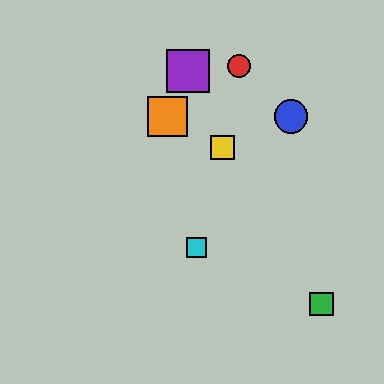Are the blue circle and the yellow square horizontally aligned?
No, the blue circle is at y≈116 and the yellow square is at y≈147.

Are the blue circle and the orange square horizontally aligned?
Yes, both are at y≈116.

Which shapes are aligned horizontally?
The blue circle, the orange square are aligned horizontally.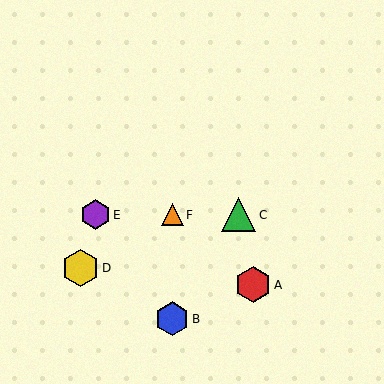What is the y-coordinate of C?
Object C is at y≈215.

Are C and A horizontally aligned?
No, C is at y≈215 and A is at y≈285.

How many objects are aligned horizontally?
3 objects (C, E, F) are aligned horizontally.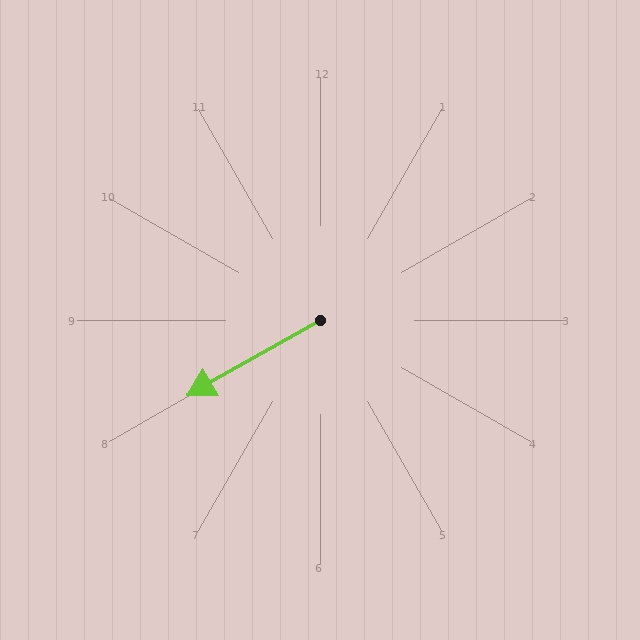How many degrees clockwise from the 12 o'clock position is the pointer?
Approximately 241 degrees.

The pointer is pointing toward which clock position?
Roughly 8 o'clock.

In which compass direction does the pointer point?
Southwest.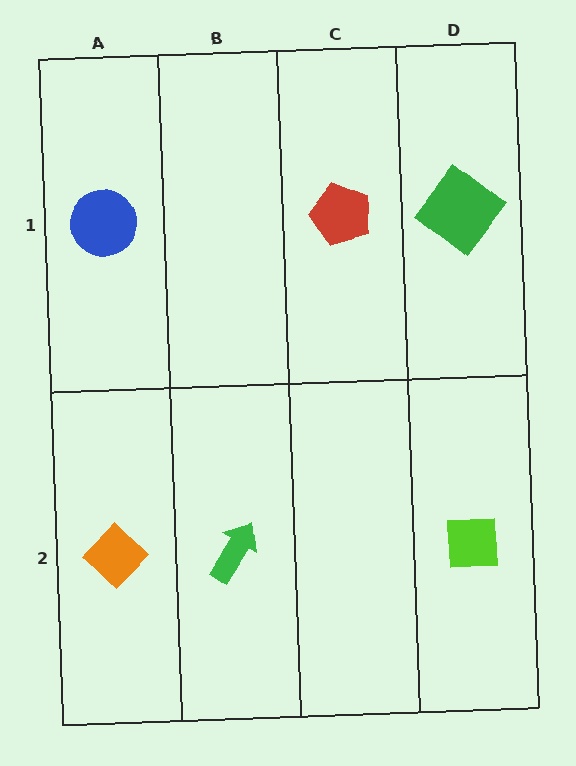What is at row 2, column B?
A green arrow.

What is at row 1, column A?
A blue circle.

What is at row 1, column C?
A red pentagon.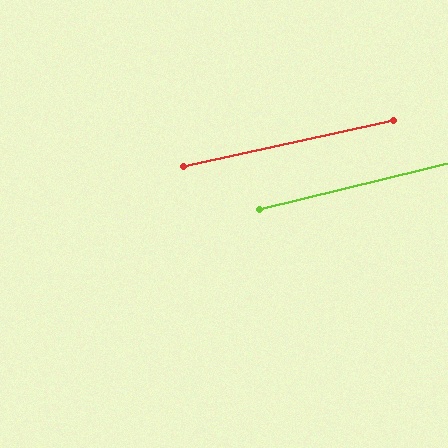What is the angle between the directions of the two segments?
Approximately 1 degree.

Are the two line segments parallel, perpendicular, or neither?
Parallel — their directions differ by only 1.4°.